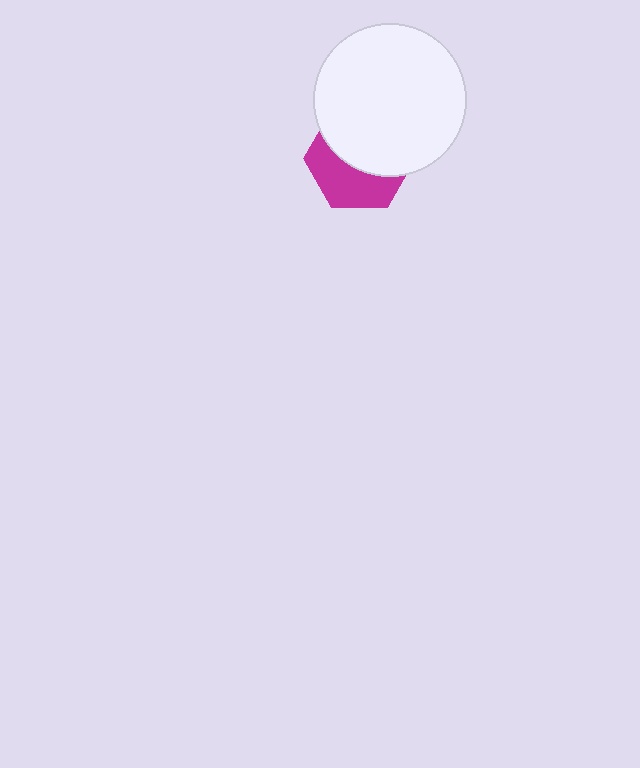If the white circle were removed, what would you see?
You would see the complete magenta hexagon.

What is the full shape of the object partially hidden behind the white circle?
The partially hidden object is a magenta hexagon.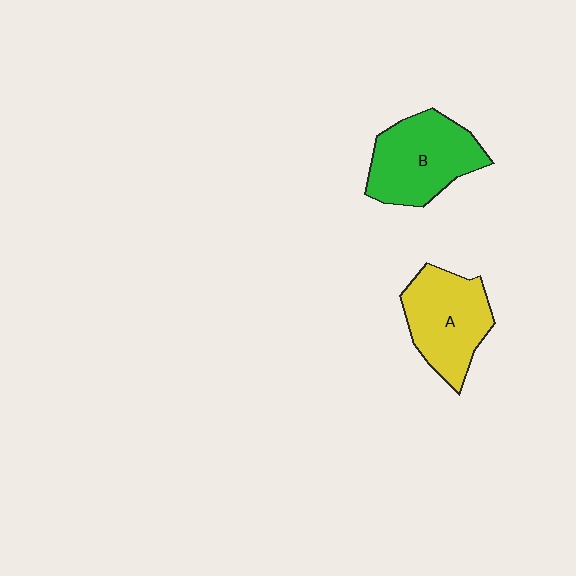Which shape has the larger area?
Shape B (green).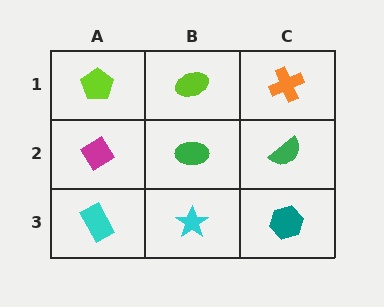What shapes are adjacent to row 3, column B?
A green ellipse (row 2, column B), a cyan rectangle (row 3, column A), a teal hexagon (row 3, column C).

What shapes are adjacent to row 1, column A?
A magenta diamond (row 2, column A), a lime ellipse (row 1, column B).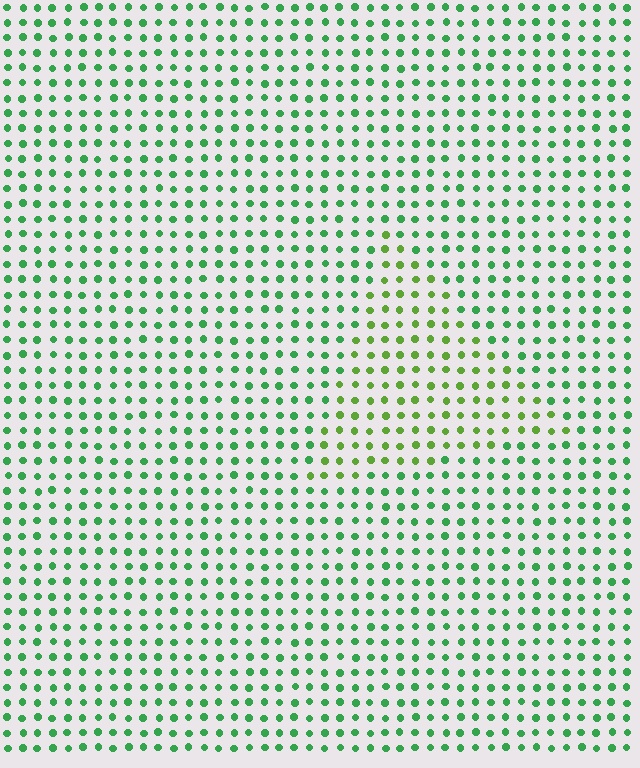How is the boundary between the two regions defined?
The boundary is defined purely by a slight shift in hue (about 34 degrees). Spacing, size, and orientation are identical on both sides.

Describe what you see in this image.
The image is filled with small green elements in a uniform arrangement. A triangle-shaped region is visible where the elements are tinted to a slightly different hue, forming a subtle color boundary.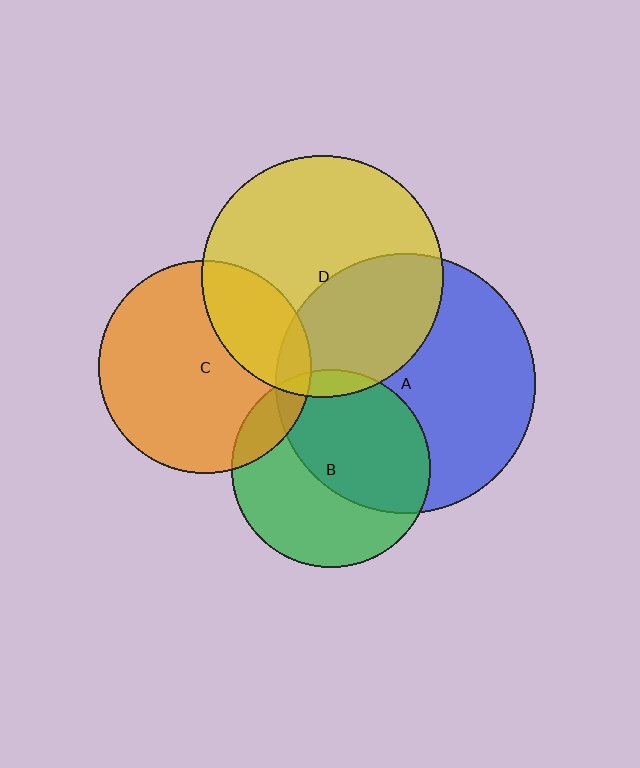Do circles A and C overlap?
Yes.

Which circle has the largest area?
Circle A (blue).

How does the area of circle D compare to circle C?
Approximately 1.3 times.